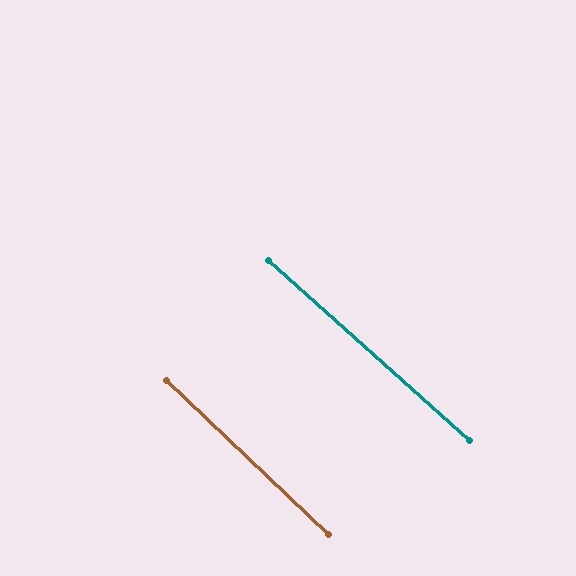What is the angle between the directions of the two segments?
Approximately 2 degrees.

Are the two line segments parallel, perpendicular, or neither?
Parallel — their directions differ by only 1.8°.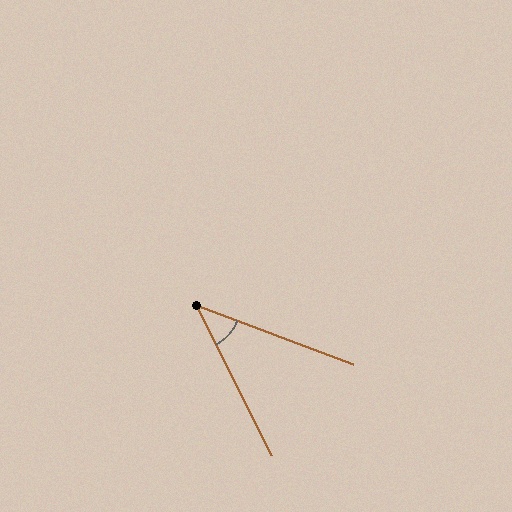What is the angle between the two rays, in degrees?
Approximately 43 degrees.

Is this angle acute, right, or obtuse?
It is acute.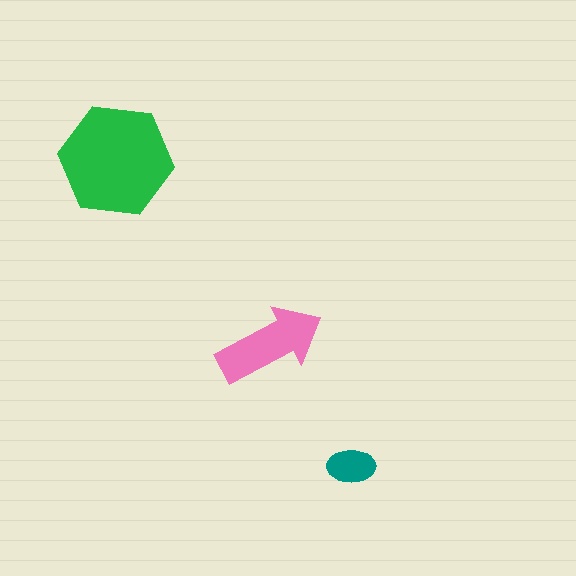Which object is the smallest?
The teal ellipse.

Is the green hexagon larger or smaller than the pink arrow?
Larger.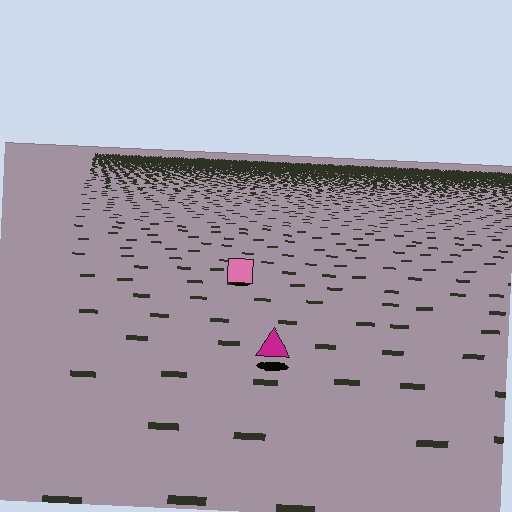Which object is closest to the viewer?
The magenta triangle is closest. The texture marks near it are larger and more spread out.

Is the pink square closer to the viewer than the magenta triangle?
No. The magenta triangle is closer — you can tell from the texture gradient: the ground texture is coarser near it.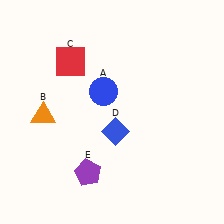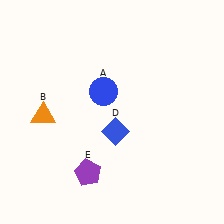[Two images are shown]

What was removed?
The red square (C) was removed in Image 2.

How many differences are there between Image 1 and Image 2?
There is 1 difference between the two images.